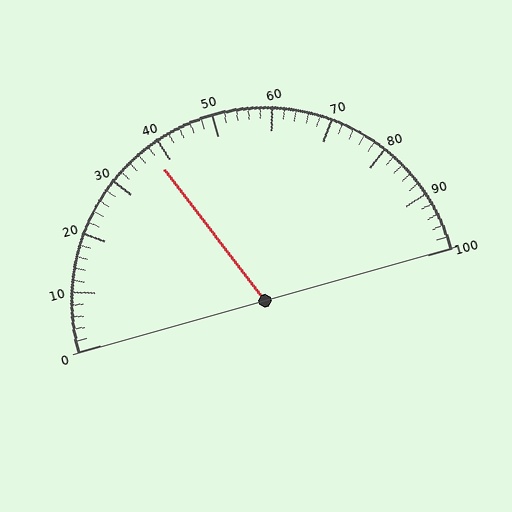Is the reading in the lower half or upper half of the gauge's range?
The reading is in the lower half of the range (0 to 100).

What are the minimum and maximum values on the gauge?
The gauge ranges from 0 to 100.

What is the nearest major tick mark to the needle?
The nearest major tick mark is 40.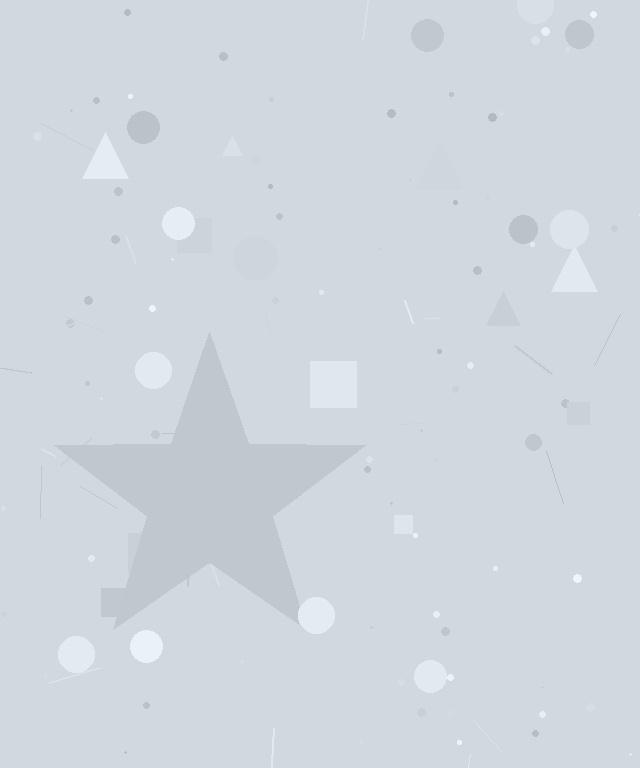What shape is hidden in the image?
A star is hidden in the image.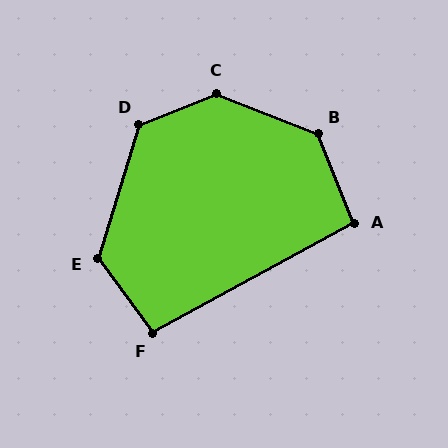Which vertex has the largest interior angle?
C, at approximately 137 degrees.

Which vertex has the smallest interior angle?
A, at approximately 97 degrees.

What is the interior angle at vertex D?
Approximately 129 degrees (obtuse).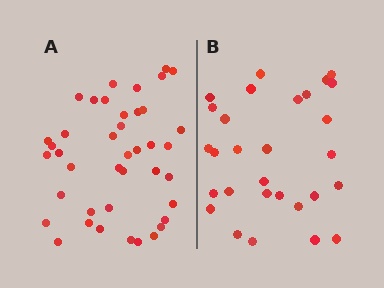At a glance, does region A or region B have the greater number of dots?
Region A (the left region) has more dots.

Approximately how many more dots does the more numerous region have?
Region A has roughly 12 or so more dots than region B.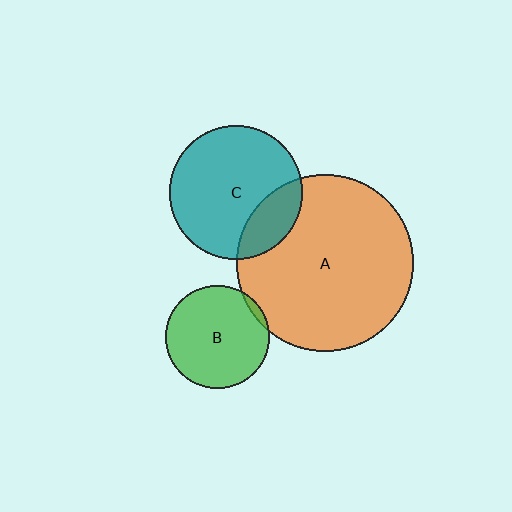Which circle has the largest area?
Circle A (orange).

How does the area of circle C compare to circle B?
Approximately 1.7 times.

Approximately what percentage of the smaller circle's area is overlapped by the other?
Approximately 20%.